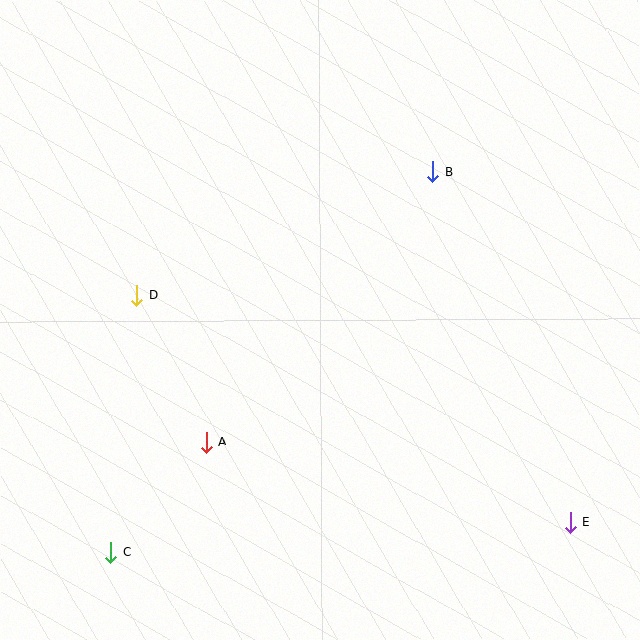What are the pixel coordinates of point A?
Point A is at (206, 442).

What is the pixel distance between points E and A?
The distance between E and A is 373 pixels.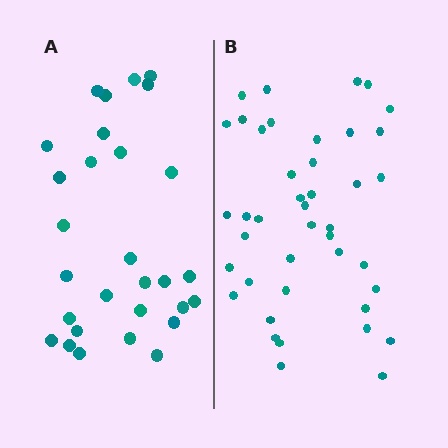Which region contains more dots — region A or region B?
Region B (the right region) has more dots.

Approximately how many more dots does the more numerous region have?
Region B has approximately 15 more dots than region A.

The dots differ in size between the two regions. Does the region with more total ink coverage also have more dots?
No. Region A has more total ink coverage because its dots are larger, but region B actually contains more individual dots. Total area can be misleading — the number of items is what matters here.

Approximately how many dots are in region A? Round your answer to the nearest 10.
About 30 dots. (The exact count is 29, which rounds to 30.)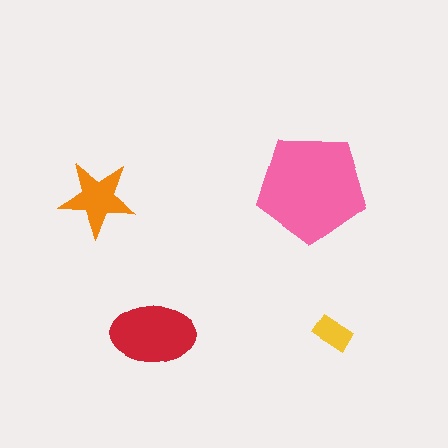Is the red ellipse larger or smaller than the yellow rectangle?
Larger.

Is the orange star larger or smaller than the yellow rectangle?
Larger.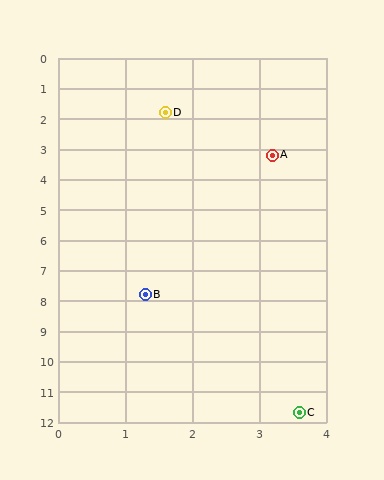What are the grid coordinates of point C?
Point C is at approximately (3.6, 11.7).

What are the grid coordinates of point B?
Point B is at approximately (1.3, 7.8).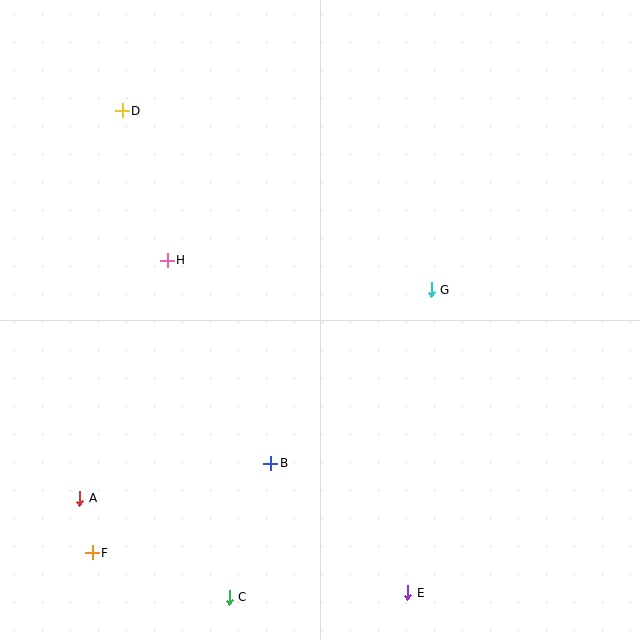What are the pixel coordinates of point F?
Point F is at (92, 553).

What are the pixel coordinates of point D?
Point D is at (122, 111).